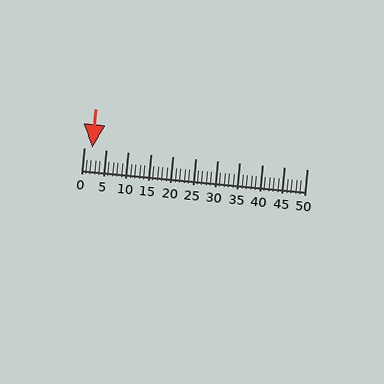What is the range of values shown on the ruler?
The ruler shows values from 0 to 50.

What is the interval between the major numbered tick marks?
The major tick marks are spaced 5 units apart.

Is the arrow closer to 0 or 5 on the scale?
The arrow is closer to 0.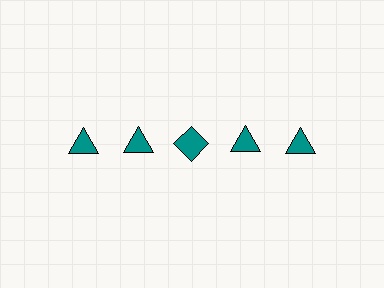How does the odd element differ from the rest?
It has a different shape: diamond instead of triangle.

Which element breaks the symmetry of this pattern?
The teal diamond in the top row, center column breaks the symmetry. All other shapes are teal triangles.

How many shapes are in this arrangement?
There are 5 shapes arranged in a grid pattern.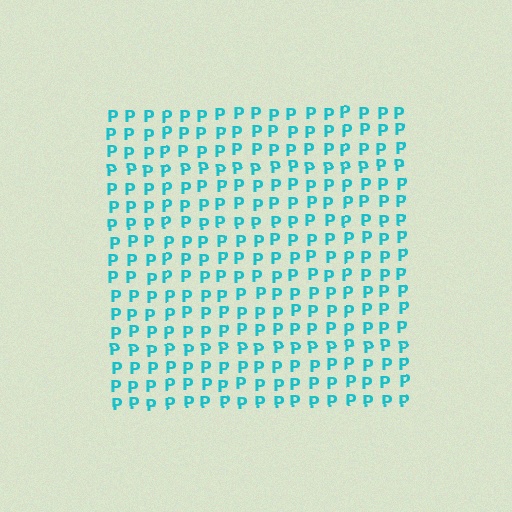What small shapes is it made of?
It is made of small letter P's.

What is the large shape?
The large shape is a square.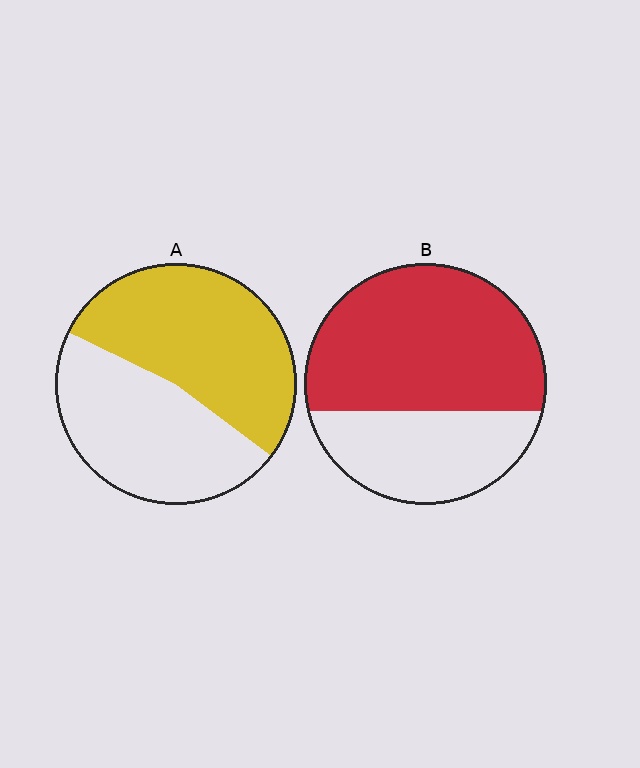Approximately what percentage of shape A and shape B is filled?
A is approximately 55% and B is approximately 65%.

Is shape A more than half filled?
Roughly half.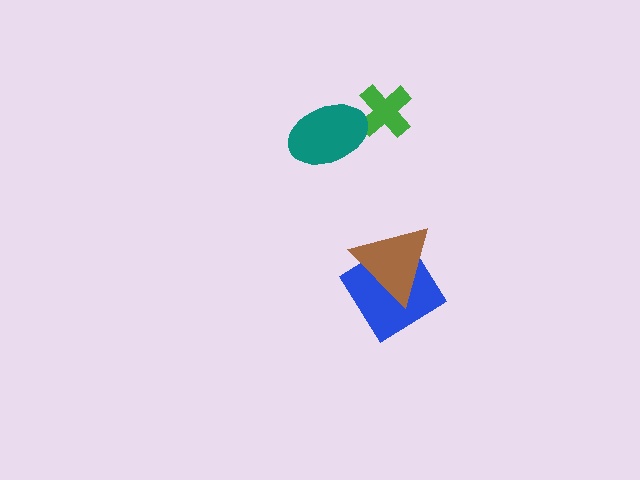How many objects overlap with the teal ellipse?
1 object overlaps with the teal ellipse.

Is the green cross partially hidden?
Yes, it is partially covered by another shape.